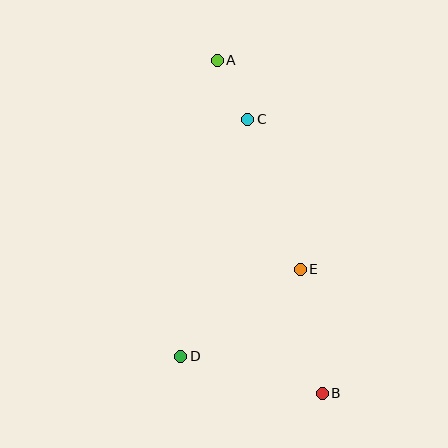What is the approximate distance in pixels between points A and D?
The distance between A and D is approximately 298 pixels.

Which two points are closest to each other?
Points A and C are closest to each other.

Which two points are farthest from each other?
Points A and B are farthest from each other.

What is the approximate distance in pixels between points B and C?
The distance between B and C is approximately 284 pixels.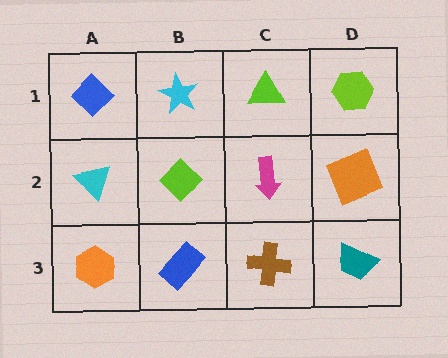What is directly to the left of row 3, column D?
A brown cross.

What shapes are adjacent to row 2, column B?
A cyan star (row 1, column B), a blue rectangle (row 3, column B), a cyan triangle (row 2, column A), a magenta arrow (row 2, column C).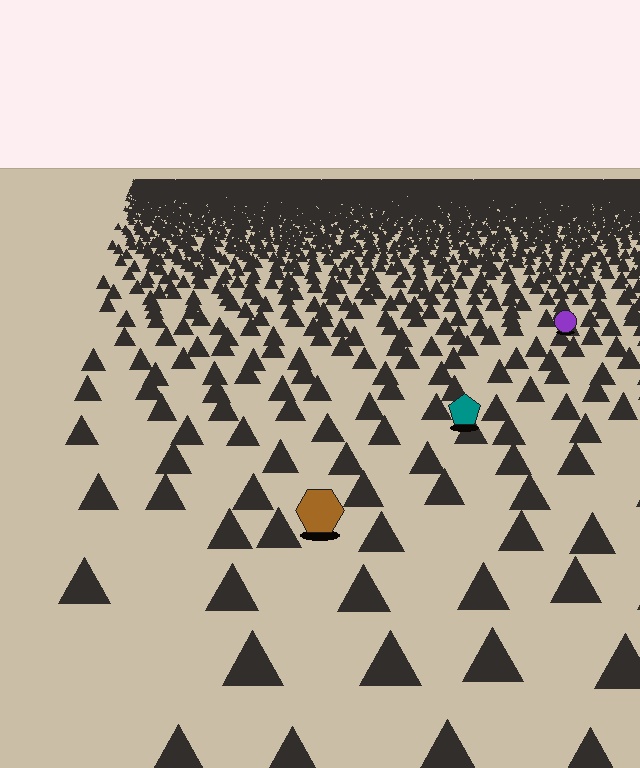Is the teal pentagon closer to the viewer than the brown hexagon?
No. The brown hexagon is closer — you can tell from the texture gradient: the ground texture is coarser near it.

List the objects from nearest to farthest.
From nearest to farthest: the brown hexagon, the teal pentagon, the purple circle.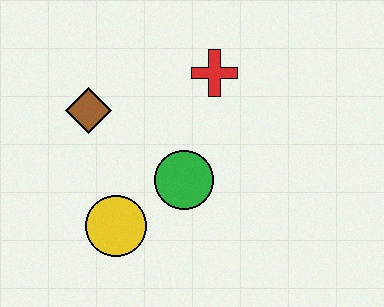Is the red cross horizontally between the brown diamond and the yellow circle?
No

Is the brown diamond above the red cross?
No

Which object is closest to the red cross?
The green circle is closest to the red cross.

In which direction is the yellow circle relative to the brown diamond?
The yellow circle is below the brown diamond.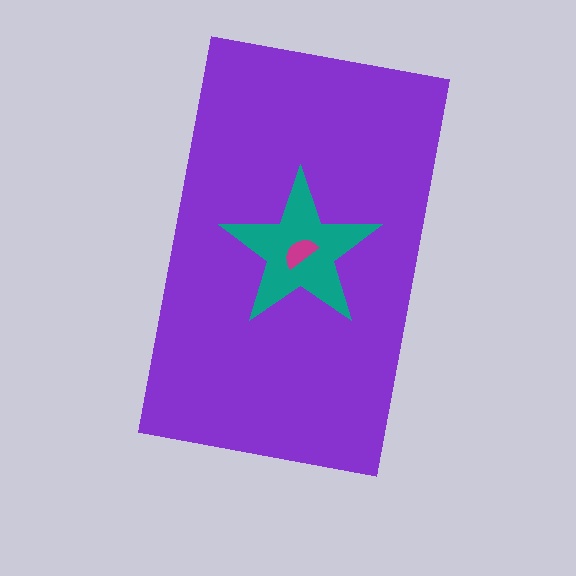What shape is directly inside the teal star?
The magenta semicircle.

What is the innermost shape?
The magenta semicircle.